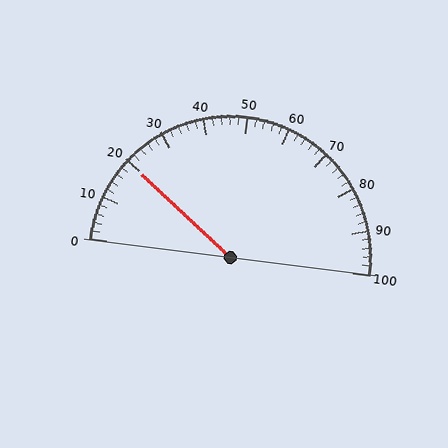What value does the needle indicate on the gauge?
The needle indicates approximately 20.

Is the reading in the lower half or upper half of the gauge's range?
The reading is in the lower half of the range (0 to 100).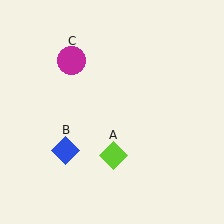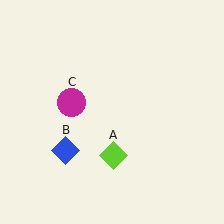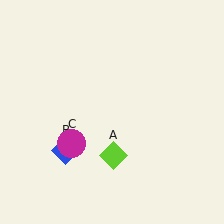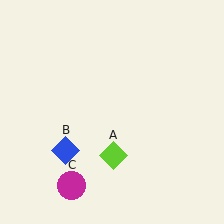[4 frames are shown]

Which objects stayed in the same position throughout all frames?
Lime diamond (object A) and blue diamond (object B) remained stationary.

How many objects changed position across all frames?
1 object changed position: magenta circle (object C).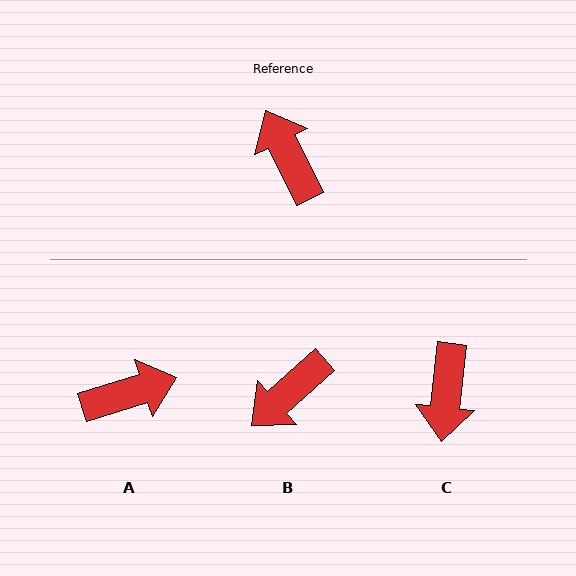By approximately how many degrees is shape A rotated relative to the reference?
Approximately 99 degrees clockwise.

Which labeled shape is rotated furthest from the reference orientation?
C, about 147 degrees away.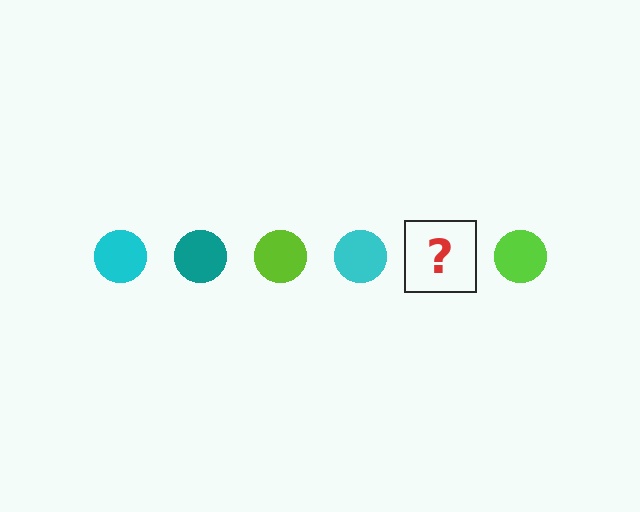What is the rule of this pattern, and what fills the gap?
The rule is that the pattern cycles through cyan, teal, lime circles. The gap should be filled with a teal circle.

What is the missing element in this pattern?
The missing element is a teal circle.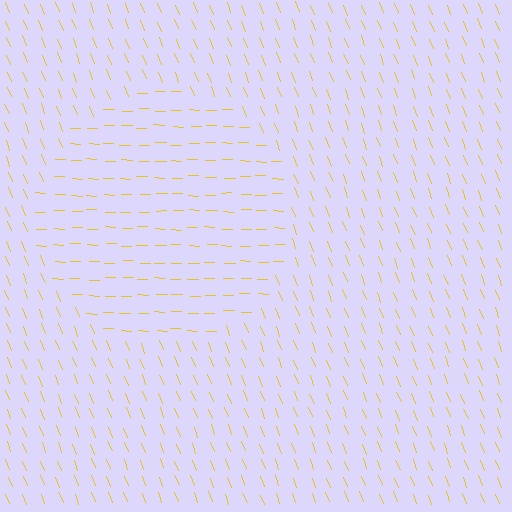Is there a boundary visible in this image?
Yes, there is a texture boundary formed by a change in line orientation.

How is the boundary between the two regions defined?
The boundary is defined purely by a change in line orientation (approximately 66 degrees difference). All lines are the same color and thickness.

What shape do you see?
I see a circle.